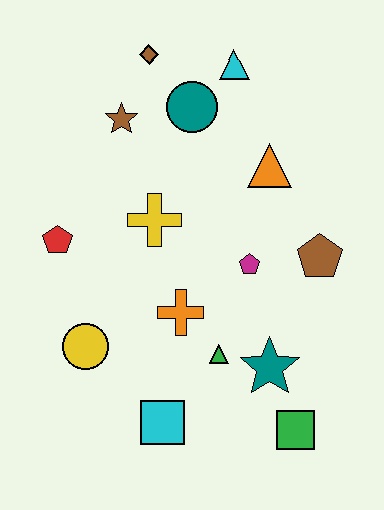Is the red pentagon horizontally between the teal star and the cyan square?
No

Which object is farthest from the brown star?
The green square is farthest from the brown star.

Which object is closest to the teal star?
The green triangle is closest to the teal star.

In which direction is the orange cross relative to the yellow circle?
The orange cross is to the right of the yellow circle.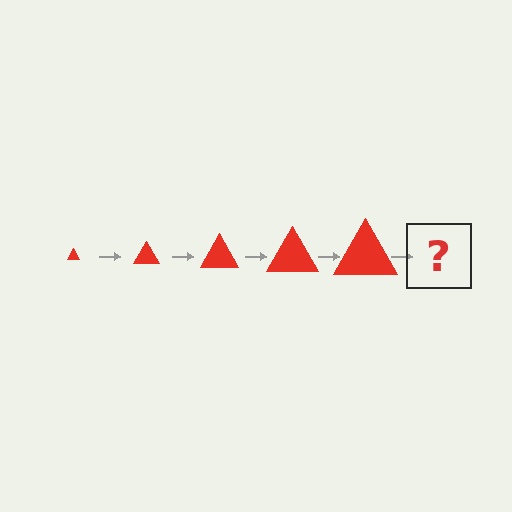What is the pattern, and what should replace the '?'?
The pattern is that the triangle gets progressively larger each step. The '?' should be a red triangle, larger than the previous one.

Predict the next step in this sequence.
The next step is a red triangle, larger than the previous one.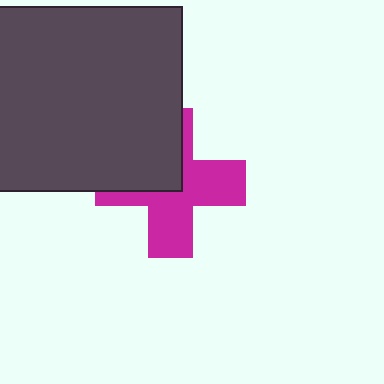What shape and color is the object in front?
The object in front is a dark gray square.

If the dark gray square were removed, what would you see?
You would see the complete magenta cross.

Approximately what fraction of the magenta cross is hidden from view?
Roughly 40% of the magenta cross is hidden behind the dark gray square.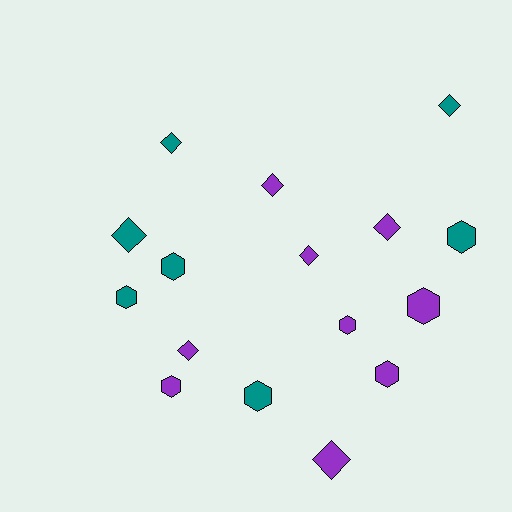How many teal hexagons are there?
There are 4 teal hexagons.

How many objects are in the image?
There are 16 objects.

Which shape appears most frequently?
Diamond, with 8 objects.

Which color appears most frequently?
Purple, with 9 objects.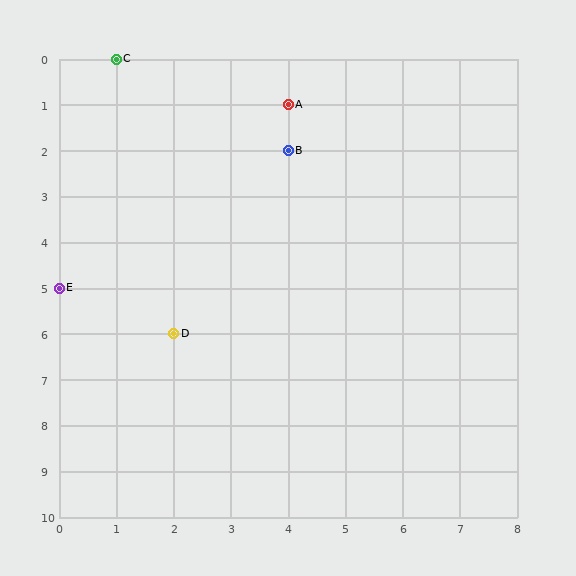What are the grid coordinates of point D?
Point D is at grid coordinates (2, 6).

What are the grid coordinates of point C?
Point C is at grid coordinates (1, 0).